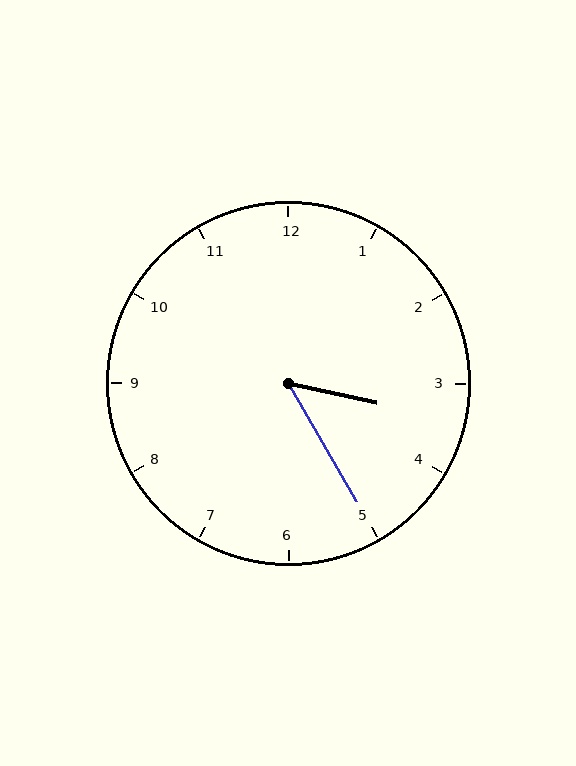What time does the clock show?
3:25.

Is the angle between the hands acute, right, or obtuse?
It is acute.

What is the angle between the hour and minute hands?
Approximately 48 degrees.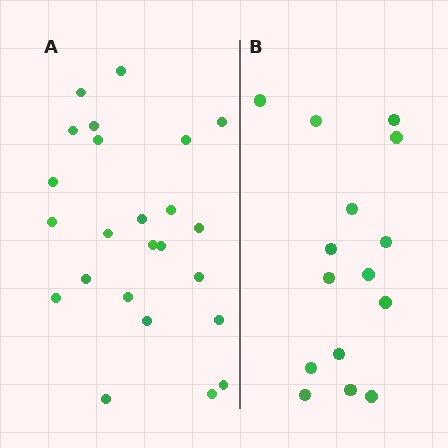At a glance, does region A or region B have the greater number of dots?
Region A (the left region) has more dots.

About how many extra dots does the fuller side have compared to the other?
Region A has roughly 8 or so more dots than region B.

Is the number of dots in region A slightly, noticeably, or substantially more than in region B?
Region A has substantially more. The ratio is roughly 1.6 to 1.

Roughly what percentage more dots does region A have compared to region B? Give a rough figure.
About 60% more.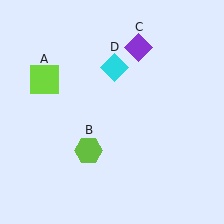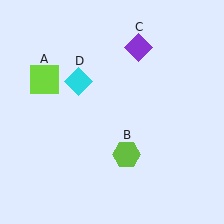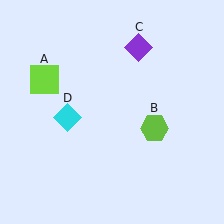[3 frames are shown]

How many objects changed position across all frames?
2 objects changed position: lime hexagon (object B), cyan diamond (object D).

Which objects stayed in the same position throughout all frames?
Lime square (object A) and purple diamond (object C) remained stationary.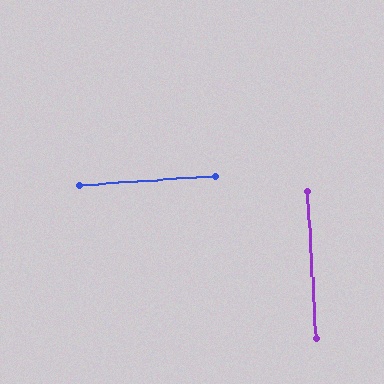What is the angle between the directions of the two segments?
Approximately 89 degrees.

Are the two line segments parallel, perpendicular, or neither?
Perpendicular — they meet at approximately 89°.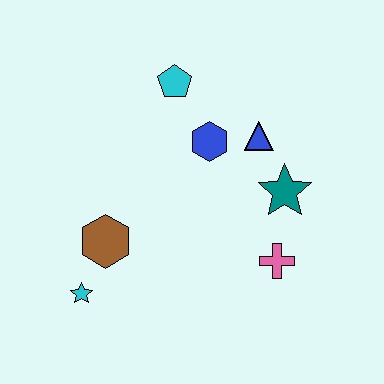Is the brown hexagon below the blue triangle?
Yes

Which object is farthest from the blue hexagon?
The cyan star is farthest from the blue hexagon.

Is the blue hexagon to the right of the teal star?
No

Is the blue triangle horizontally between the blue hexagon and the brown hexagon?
No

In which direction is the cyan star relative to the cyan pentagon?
The cyan star is below the cyan pentagon.